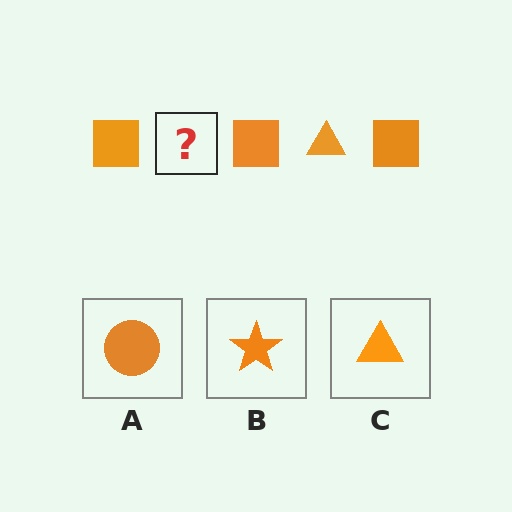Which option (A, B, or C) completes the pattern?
C.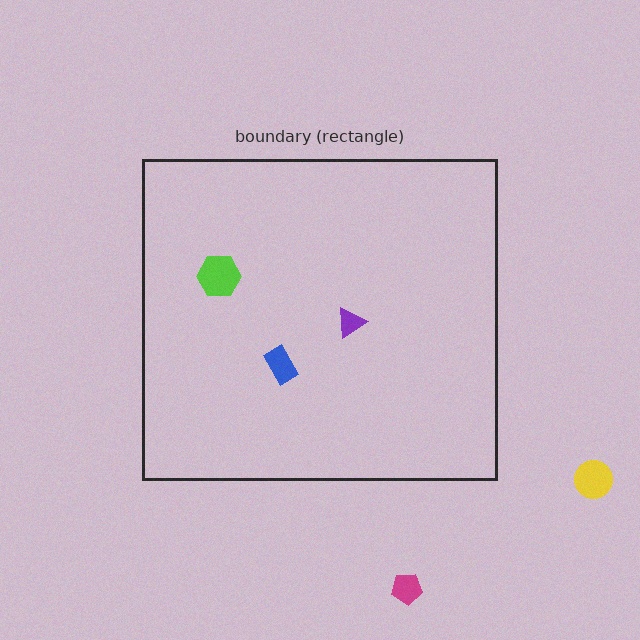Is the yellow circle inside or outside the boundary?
Outside.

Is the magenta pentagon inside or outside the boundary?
Outside.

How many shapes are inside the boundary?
3 inside, 2 outside.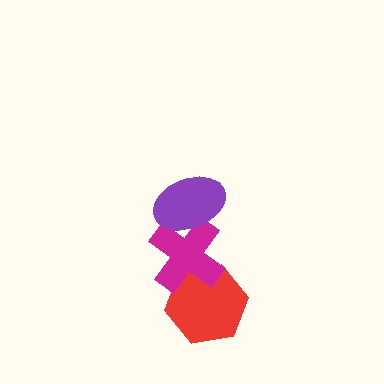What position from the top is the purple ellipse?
The purple ellipse is 1st from the top.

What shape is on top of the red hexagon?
The magenta cross is on top of the red hexagon.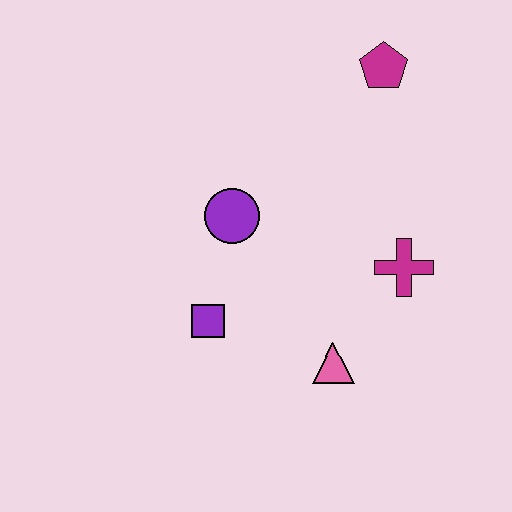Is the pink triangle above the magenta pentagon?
No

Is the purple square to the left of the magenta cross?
Yes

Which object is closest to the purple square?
The purple circle is closest to the purple square.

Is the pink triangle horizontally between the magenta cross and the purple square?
Yes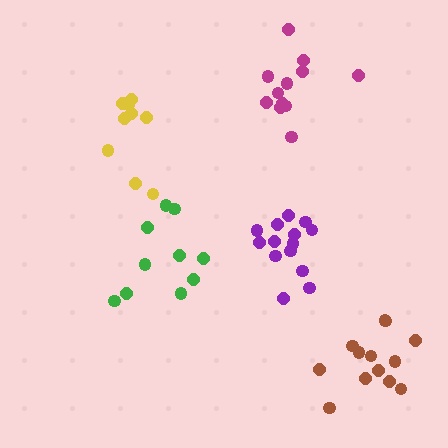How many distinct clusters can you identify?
There are 5 distinct clusters.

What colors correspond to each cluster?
The clusters are colored: green, yellow, purple, magenta, brown.